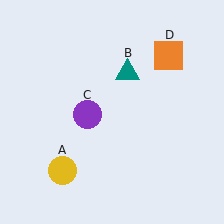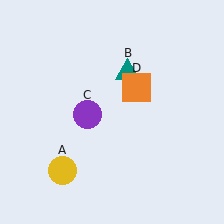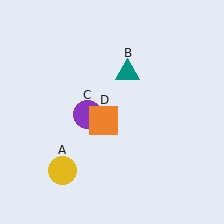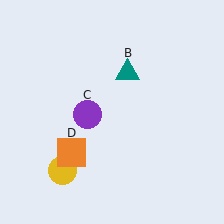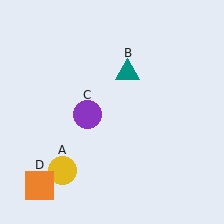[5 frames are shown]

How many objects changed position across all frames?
1 object changed position: orange square (object D).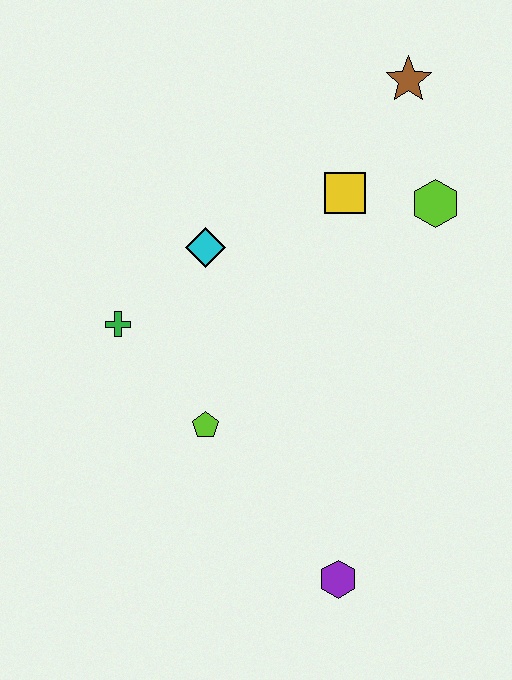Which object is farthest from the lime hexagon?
The purple hexagon is farthest from the lime hexagon.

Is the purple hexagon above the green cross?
No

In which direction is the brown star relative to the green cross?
The brown star is to the right of the green cross.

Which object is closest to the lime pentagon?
The green cross is closest to the lime pentagon.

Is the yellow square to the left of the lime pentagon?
No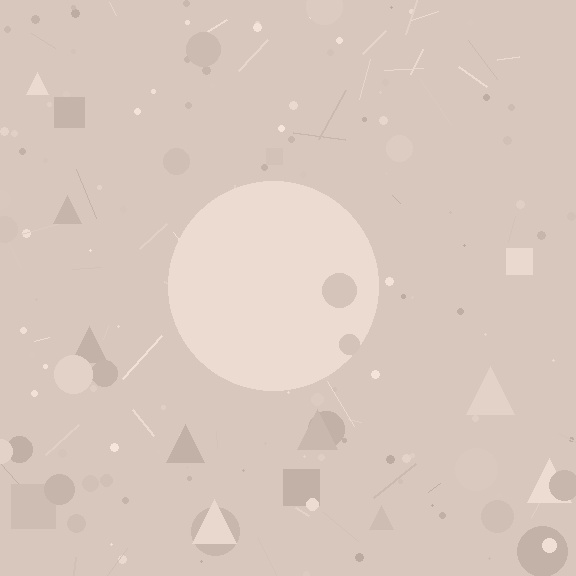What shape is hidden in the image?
A circle is hidden in the image.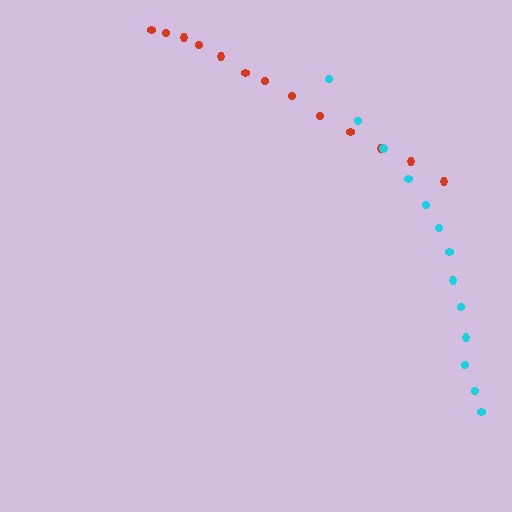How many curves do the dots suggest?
There are 2 distinct paths.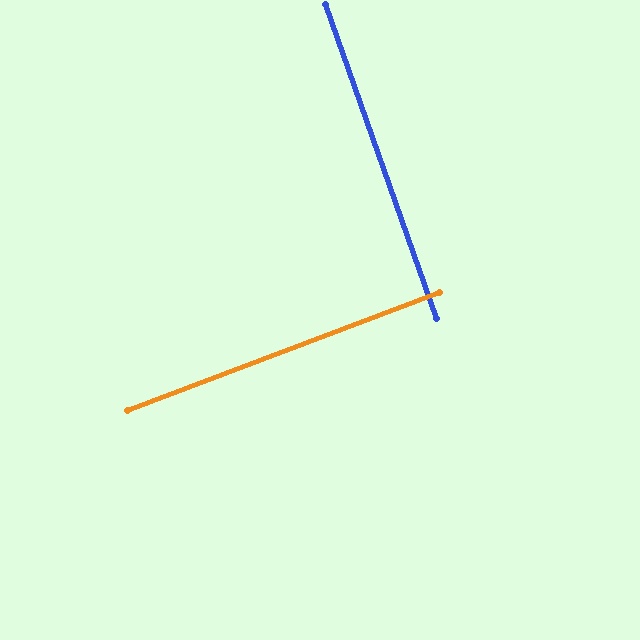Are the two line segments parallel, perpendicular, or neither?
Perpendicular — they meet at approximately 89°.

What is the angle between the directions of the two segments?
Approximately 89 degrees.